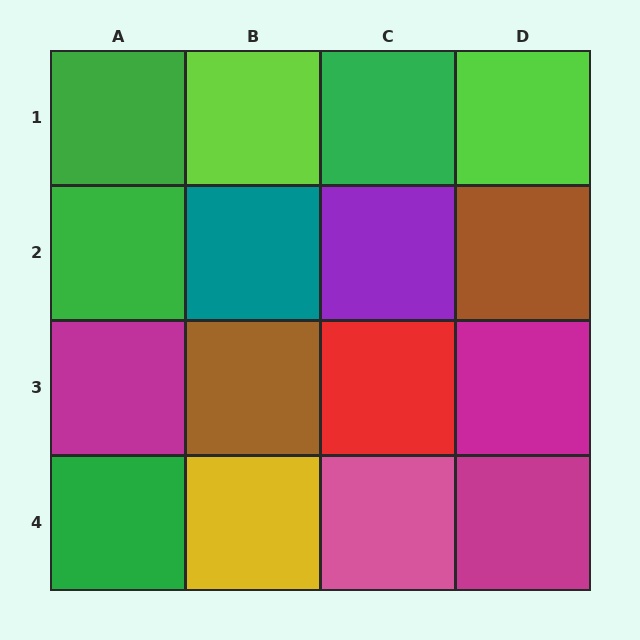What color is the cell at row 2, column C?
Purple.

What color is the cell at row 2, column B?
Teal.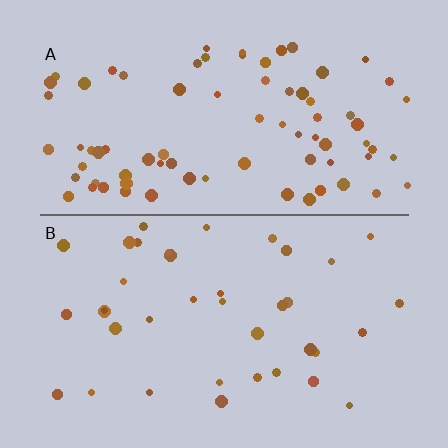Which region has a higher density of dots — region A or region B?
A (the top).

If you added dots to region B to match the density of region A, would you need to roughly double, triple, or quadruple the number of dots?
Approximately double.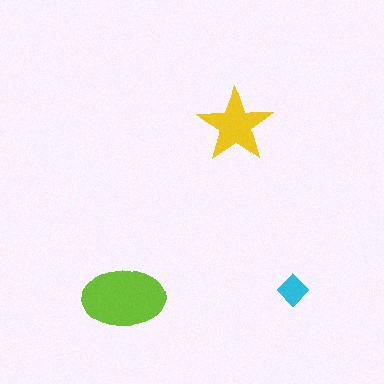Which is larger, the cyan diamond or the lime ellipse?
The lime ellipse.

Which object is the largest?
The lime ellipse.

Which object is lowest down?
The lime ellipse is bottommost.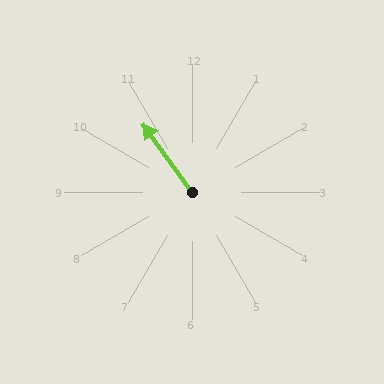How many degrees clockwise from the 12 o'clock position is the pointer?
Approximately 324 degrees.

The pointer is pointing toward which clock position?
Roughly 11 o'clock.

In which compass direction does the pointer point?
Northwest.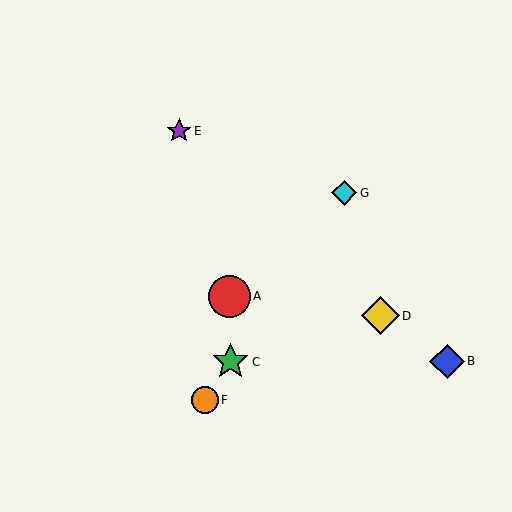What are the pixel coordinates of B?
Object B is at (447, 361).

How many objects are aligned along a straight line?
3 objects (C, F, G) are aligned along a straight line.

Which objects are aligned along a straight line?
Objects C, F, G are aligned along a straight line.